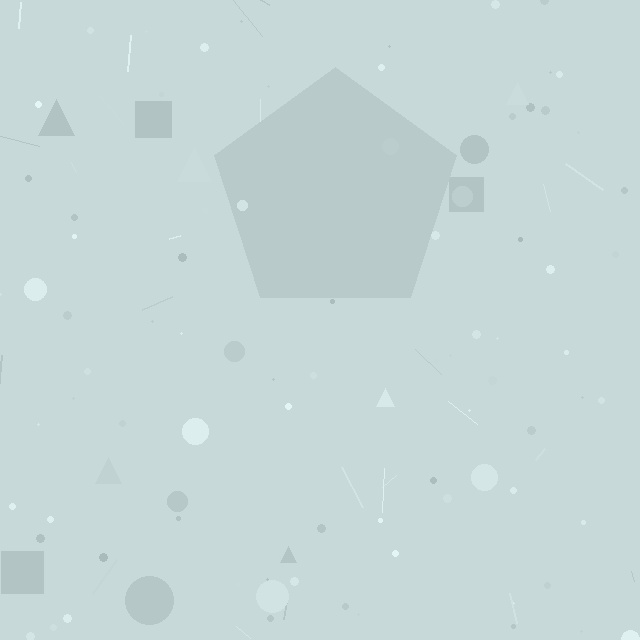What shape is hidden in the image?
A pentagon is hidden in the image.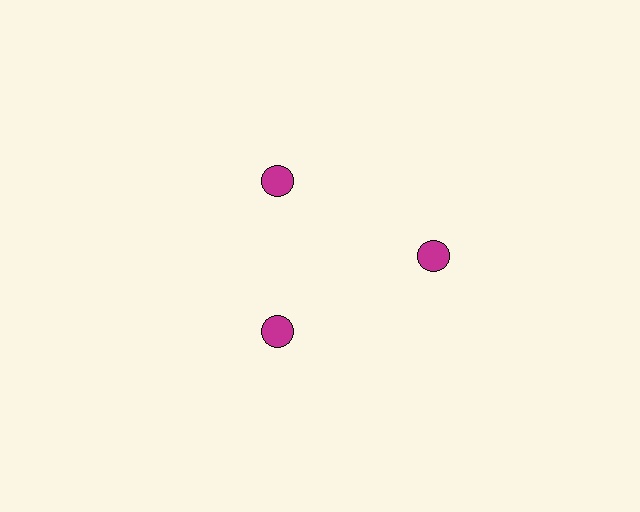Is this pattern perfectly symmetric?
No. The 3 magenta circles are arranged in a ring, but one element near the 3 o'clock position is pushed outward from the center, breaking the 3-fold rotational symmetry.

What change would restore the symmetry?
The symmetry would be restored by moving it inward, back onto the ring so that all 3 circles sit at equal angles and equal distance from the center.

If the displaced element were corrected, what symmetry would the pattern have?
It would have 3-fold rotational symmetry — the pattern would map onto itself every 120 degrees.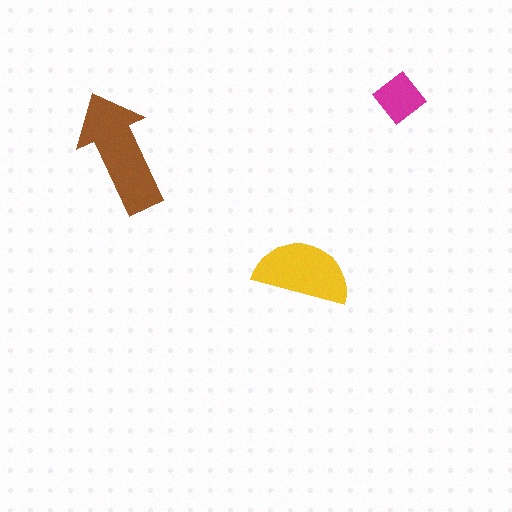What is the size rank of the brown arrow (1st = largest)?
1st.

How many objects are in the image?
There are 3 objects in the image.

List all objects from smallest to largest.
The magenta diamond, the yellow semicircle, the brown arrow.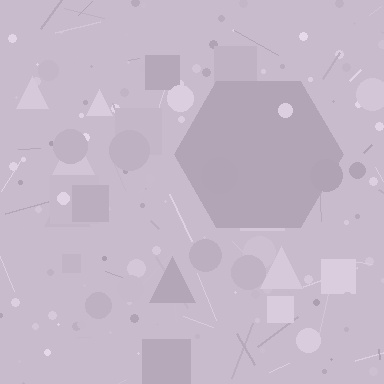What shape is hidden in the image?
A hexagon is hidden in the image.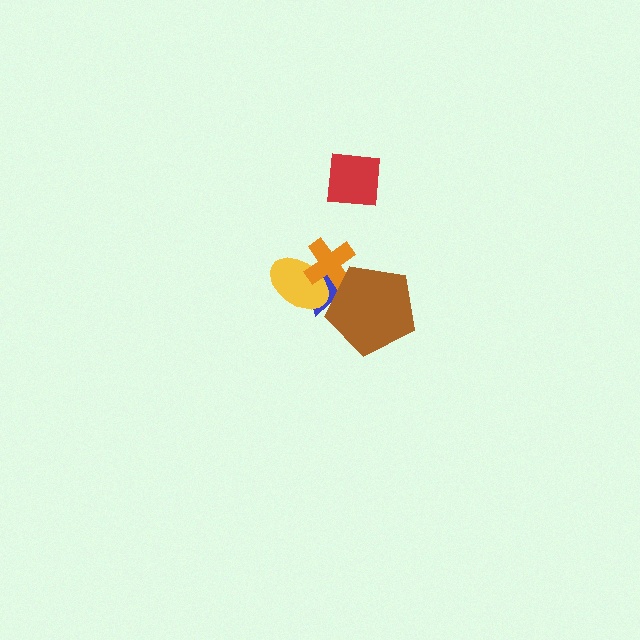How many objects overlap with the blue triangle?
3 objects overlap with the blue triangle.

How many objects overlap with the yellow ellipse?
2 objects overlap with the yellow ellipse.